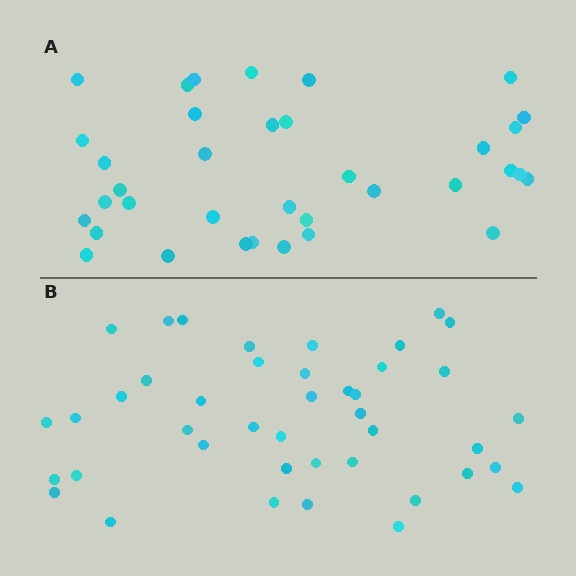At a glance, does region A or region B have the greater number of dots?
Region B (the bottom region) has more dots.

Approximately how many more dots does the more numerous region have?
Region B has about 6 more dots than region A.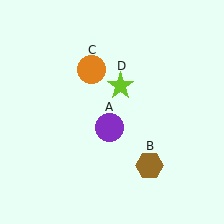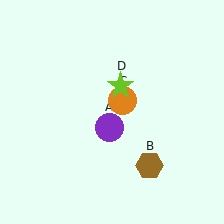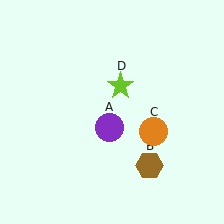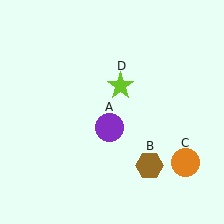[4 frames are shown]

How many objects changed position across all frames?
1 object changed position: orange circle (object C).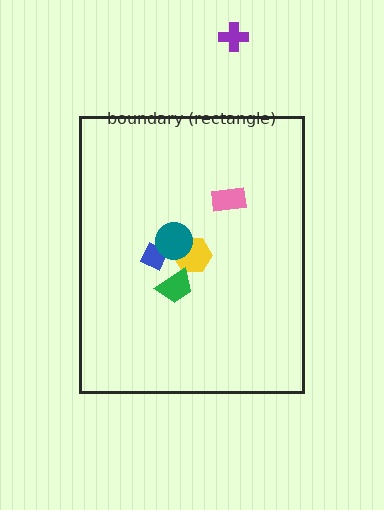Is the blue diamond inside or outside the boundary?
Inside.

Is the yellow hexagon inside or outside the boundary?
Inside.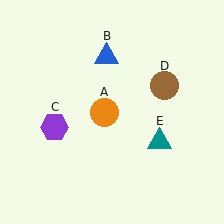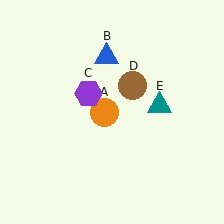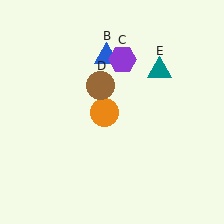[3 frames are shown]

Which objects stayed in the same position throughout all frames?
Orange circle (object A) and blue triangle (object B) remained stationary.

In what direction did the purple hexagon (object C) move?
The purple hexagon (object C) moved up and to the right.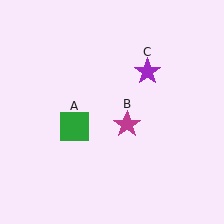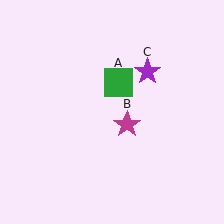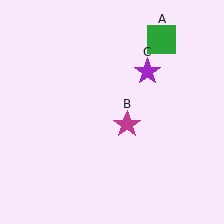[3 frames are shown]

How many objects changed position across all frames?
1 object changed position: green square (object A).